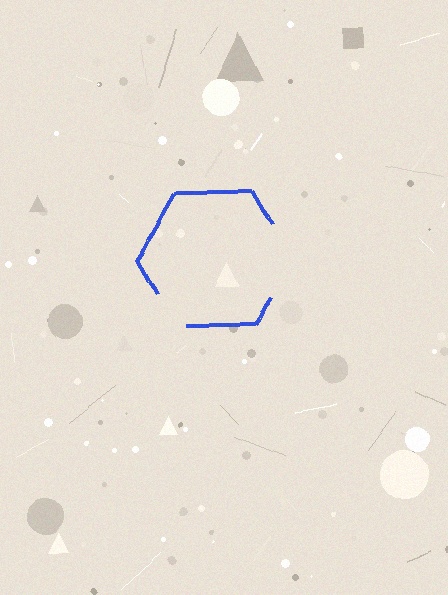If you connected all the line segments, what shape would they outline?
They would outline a hexagon.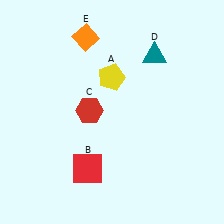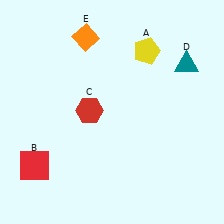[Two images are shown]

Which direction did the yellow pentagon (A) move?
The yellow pentagon (A) moved right.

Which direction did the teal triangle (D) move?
The teal triangle (D) moved right.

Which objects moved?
The objects that moved are: the yellow pentagon (A), the red square (B), the teal triangle (D).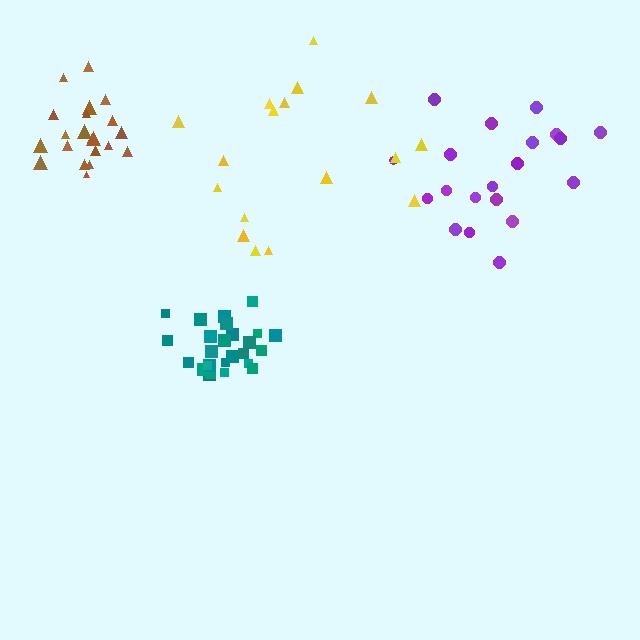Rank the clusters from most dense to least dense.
teal, brown, purple, yellow.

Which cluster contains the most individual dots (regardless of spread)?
Teal (26).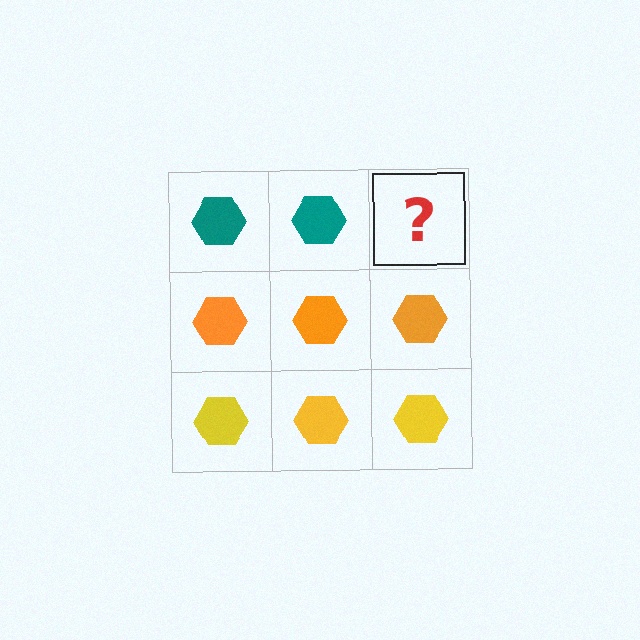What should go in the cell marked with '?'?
The missing cell should contain a teal hexagon.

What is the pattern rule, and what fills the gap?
The rule is that each row has a consistent color. The gap should be filled with a teal hexagon.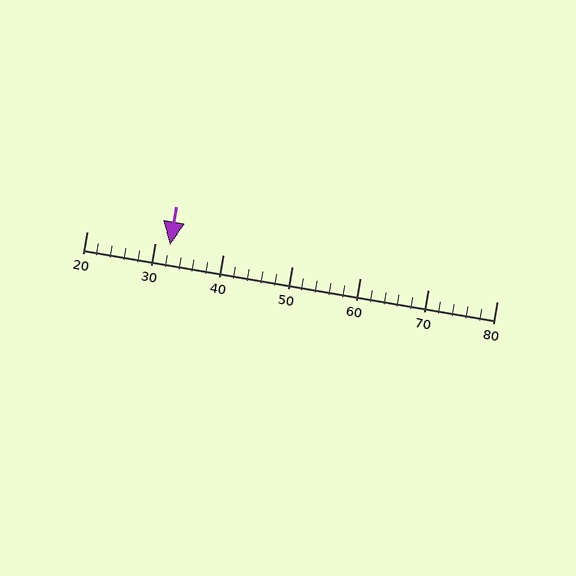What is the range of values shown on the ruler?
The ruler shows values from 20 to 80.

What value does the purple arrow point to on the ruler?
The purple arrow points to approximately 32.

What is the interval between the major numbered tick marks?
The major tick marks are spaced 10 units apart.